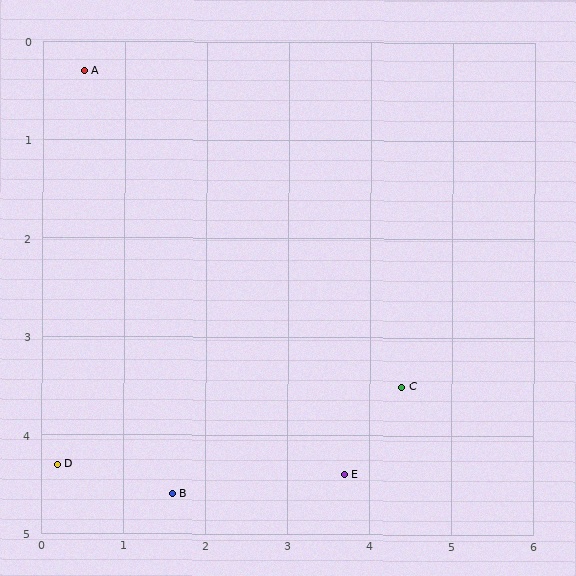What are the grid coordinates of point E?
Point E is at approximately (3.7, 4.4).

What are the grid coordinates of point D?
Point D is at approximately (0.2, 4.3).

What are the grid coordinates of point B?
Point B is at approximately (1.6, 4.6).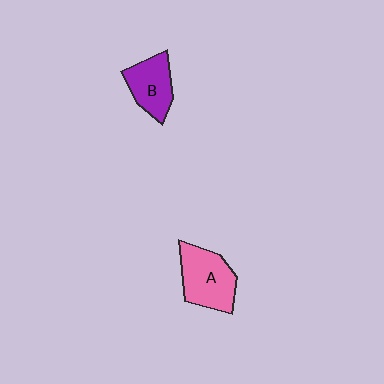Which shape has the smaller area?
Shape B (purple).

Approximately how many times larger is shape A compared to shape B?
Approximately 1.3 times.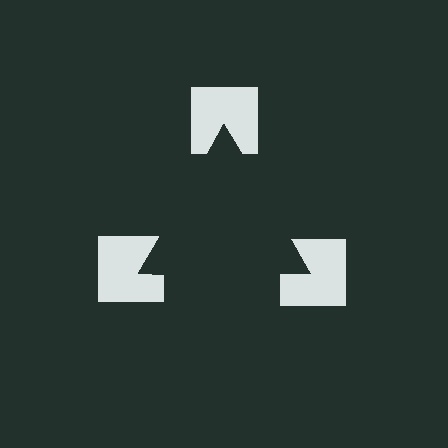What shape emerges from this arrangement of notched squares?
An illusory triangle — its edges are inferred from the aligned wedge cuts in the notched squares, not physically drawn.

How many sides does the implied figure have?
3 sides.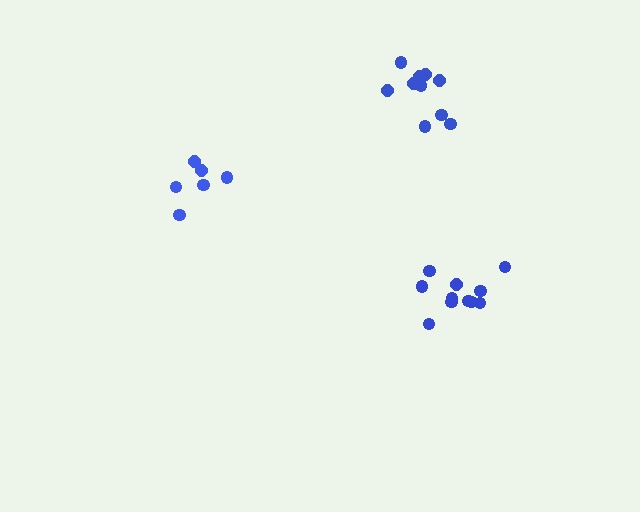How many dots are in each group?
Group 1: 11 dots, Group 2: 6 dots, Group 3: 10 dots (27 total).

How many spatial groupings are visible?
There are 3 spatial groupings.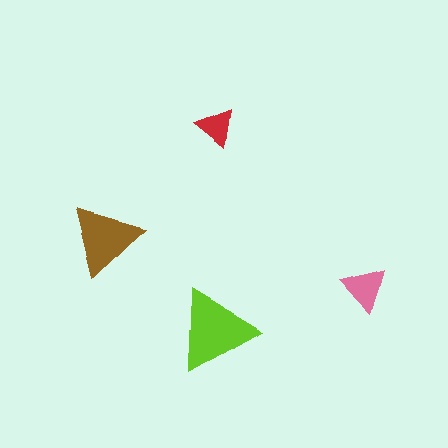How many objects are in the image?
There are 4 objects in the image.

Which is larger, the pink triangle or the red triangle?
The pink one.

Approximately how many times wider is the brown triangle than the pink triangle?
About 1.5 times wider.